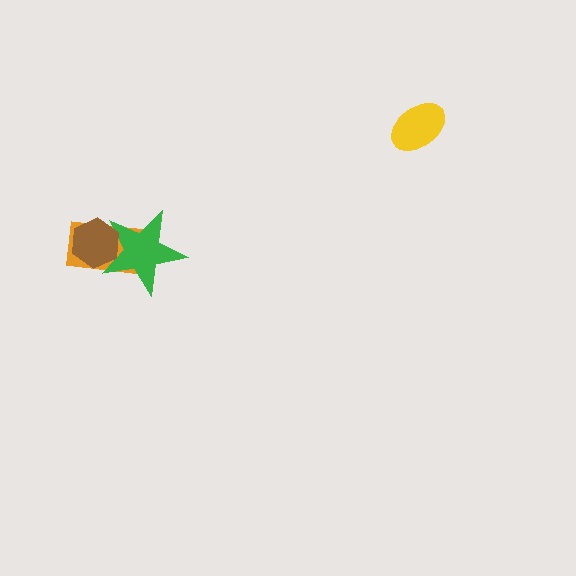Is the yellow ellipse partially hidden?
No, no other shape covers it.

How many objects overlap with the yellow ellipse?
0 objects overlap with the yellow ellipse.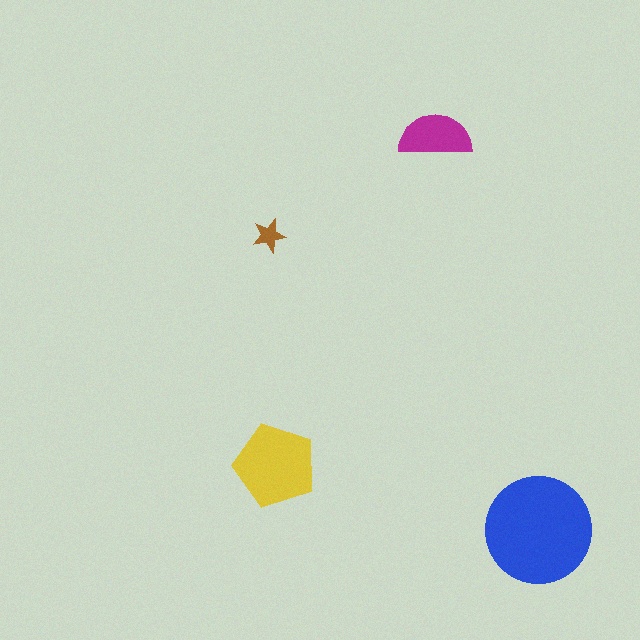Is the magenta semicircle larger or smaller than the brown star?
Larger.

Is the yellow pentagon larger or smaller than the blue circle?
Smaller.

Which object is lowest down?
The blue circle is bottommost.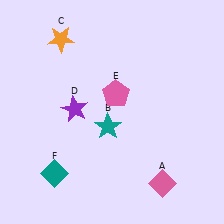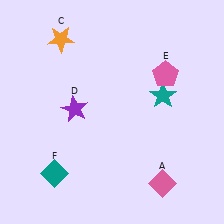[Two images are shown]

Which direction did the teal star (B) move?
The teal star (B) moved right.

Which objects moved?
The objects that moved are: the teal star (B), the pink pentagon (E).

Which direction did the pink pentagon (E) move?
The pink pentagon (E) moved right.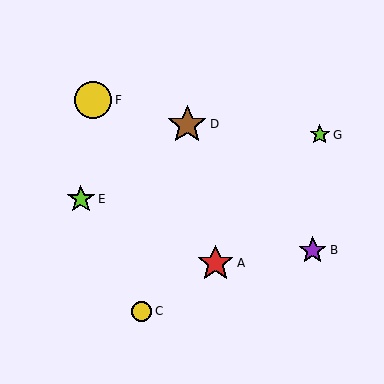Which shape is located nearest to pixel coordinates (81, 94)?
The yellow circle (labeled F) at (93, 100) is nearest to that location.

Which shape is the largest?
The brown star (labeled D) is the largest.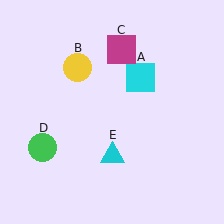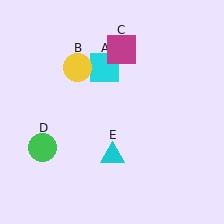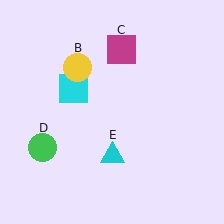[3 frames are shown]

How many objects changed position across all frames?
1 object changed position: cyan square (object A).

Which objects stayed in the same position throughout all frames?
Yellow circle (object B) and magenta square (object C) and green circle (object D) and cyan triangle (object E) remained stationary.